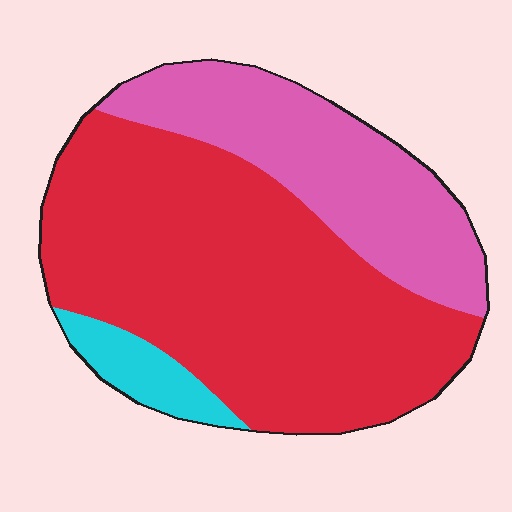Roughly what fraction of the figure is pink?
Pink takes up about one third (1/3) of the figure.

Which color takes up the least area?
Cyan, at roughly 5%.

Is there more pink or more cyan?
Pink.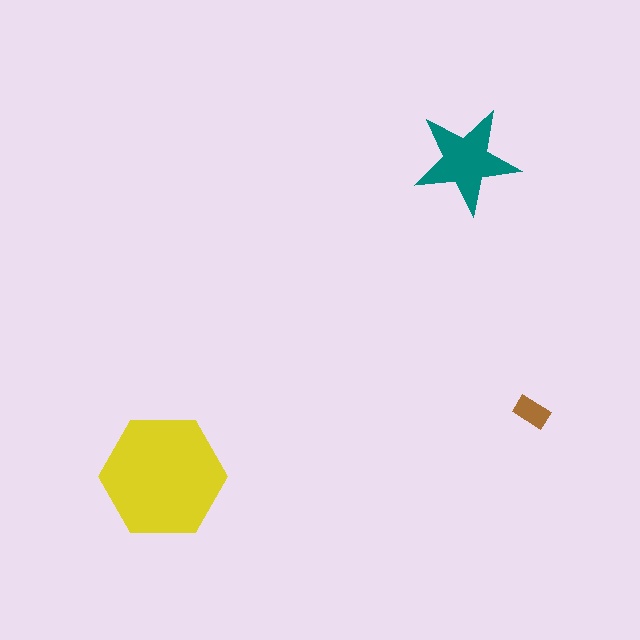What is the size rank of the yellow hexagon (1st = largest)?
1st.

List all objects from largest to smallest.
The yellow hexagon, the teal star, the brown rectangle.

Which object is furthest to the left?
The yellow hexagon is leftmost.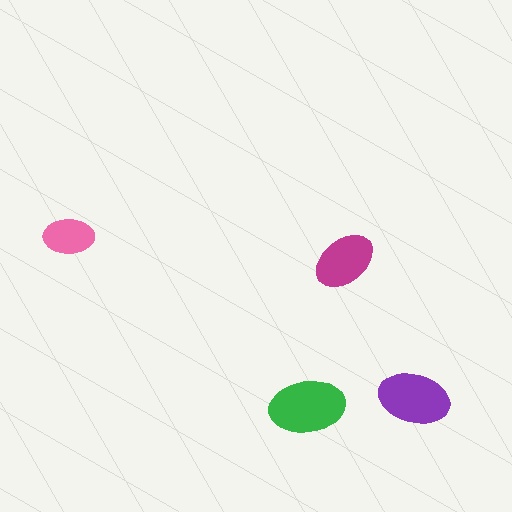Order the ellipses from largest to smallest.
the green one, the purple one, the magenta one, the pink one.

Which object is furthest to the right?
The purple ellipse is rightmost.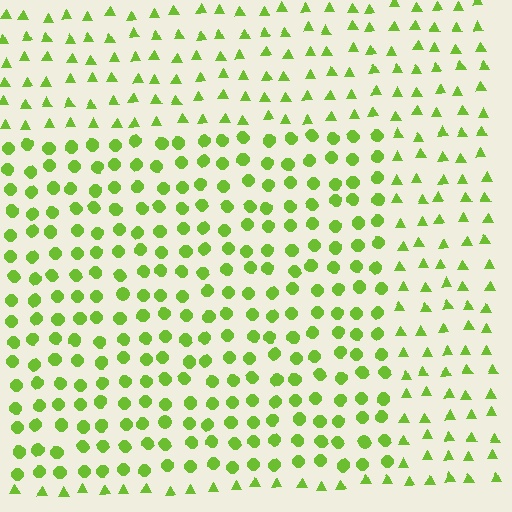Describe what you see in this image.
The image is filled with small lime elements arranged in a uniform grid. A rectangle-shaped region contains circles, while the surrounding area contains triangles. The boundary is defined purely by the change in element shape.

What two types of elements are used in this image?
The image uses circles inside the rectangle region and triangles outside it.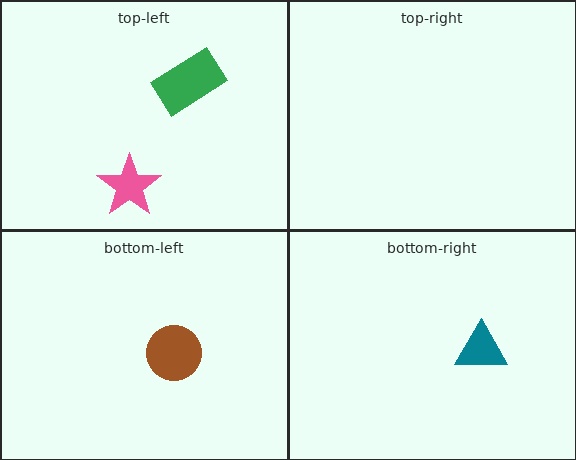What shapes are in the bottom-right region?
The teal triangle.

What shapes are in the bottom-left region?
The brown circle.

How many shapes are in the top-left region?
2.